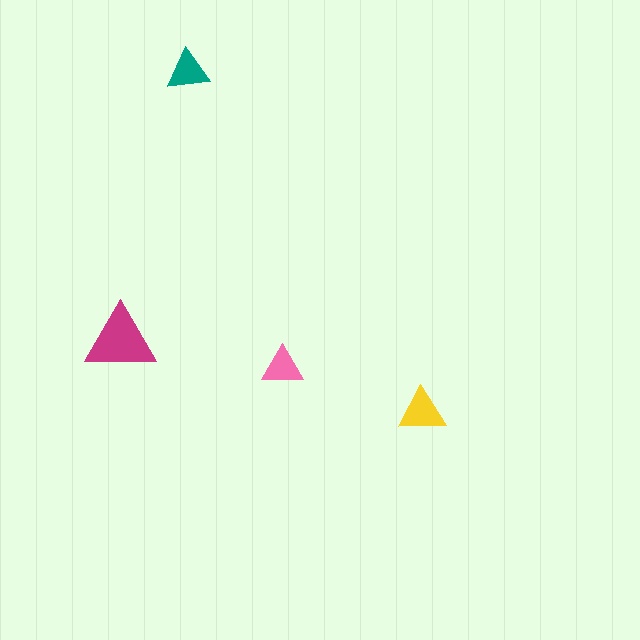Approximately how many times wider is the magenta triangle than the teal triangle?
About 1.5 times wider.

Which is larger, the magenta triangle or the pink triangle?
The magenta one.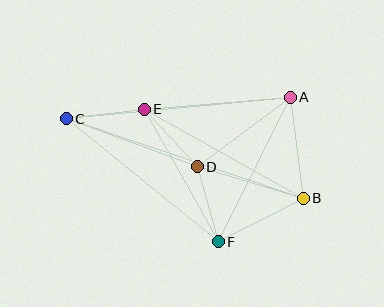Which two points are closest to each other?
Points D and E are closest to each other.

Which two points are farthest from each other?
Points B and C are farthest from each other.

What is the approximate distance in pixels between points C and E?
The distance between C and E is approximately 79 pixels.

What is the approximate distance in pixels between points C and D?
The distance between C and D is approximately 139 pixels.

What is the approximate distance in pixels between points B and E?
The distance between B and E is approximately 182 pixels.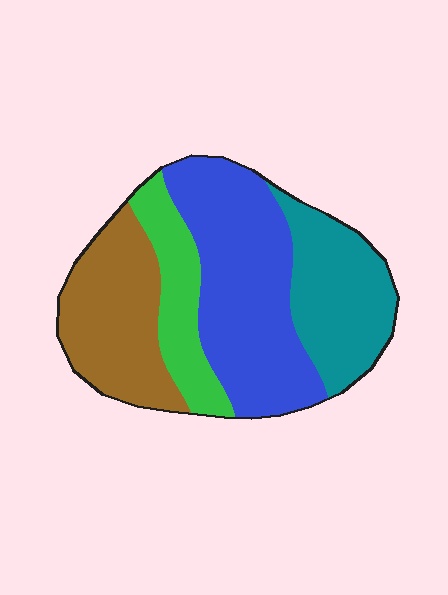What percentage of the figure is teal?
Teal takes up less than a quarter of the figure.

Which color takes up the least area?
Green, at roughly 15%.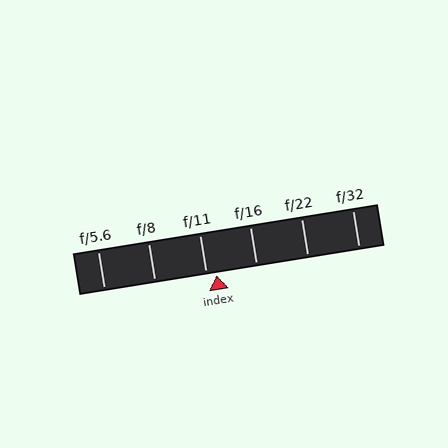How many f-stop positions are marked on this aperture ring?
There are 6 f-stop positions marked.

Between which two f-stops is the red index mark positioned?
The index mark is between f/11 and f/16.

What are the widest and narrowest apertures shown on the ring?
The widest aperture shown is f/5.6 and the narrowest is f/32.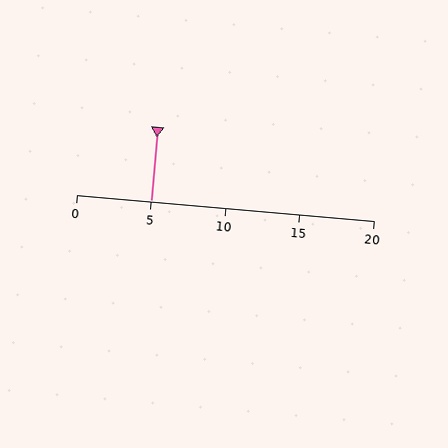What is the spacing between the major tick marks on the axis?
The major ticks are spaced 5 apart.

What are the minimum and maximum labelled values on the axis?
The axis runs from 0 to 20.